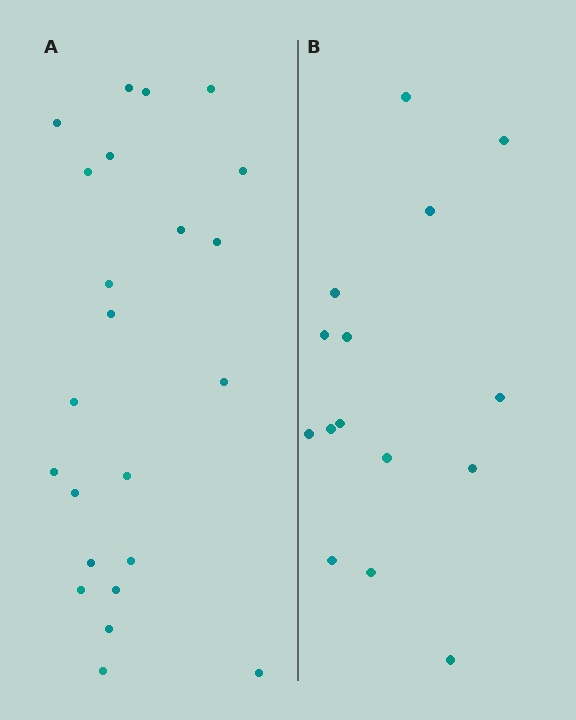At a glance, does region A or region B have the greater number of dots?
Region A (the left region) has more dots.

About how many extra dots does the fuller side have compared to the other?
Region A has roughly 8 or so more dots than region B.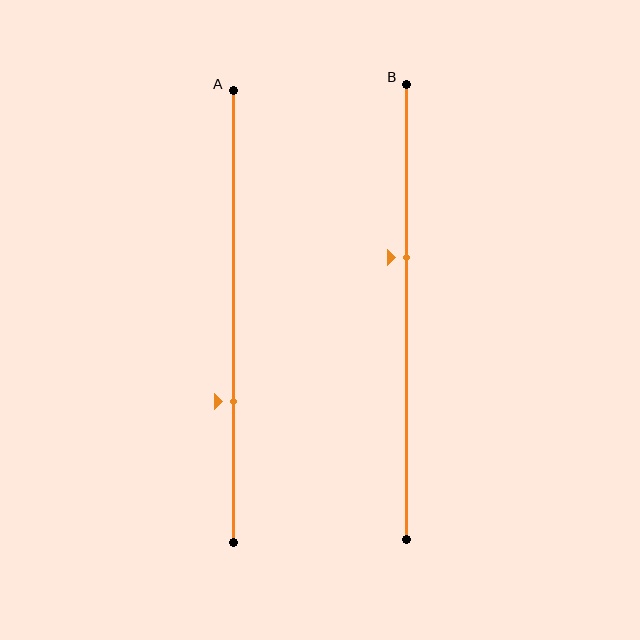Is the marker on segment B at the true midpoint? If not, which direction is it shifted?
No, the marker on segment B is shifted upward by about 12% of the segment length.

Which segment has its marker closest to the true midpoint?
Segment B has its marker closest to the true midpoint.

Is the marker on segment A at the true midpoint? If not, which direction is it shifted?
No, the marker on segment A is shifted downward by about 19% of the segment length.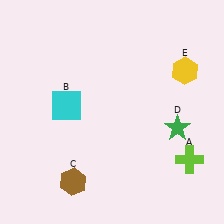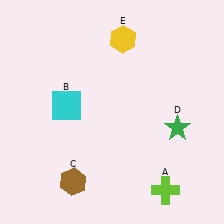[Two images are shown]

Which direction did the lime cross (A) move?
The lime cross (A) moved down.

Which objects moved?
The objects that moved are: the lime cross (A), the yellow hexagon (E).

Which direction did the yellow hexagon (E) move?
The yellow hexagon (E) moved left.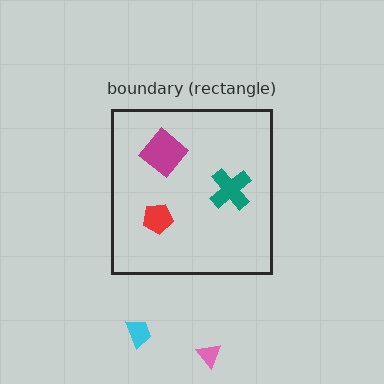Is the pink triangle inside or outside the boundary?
Outside.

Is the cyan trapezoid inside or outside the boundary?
Outside.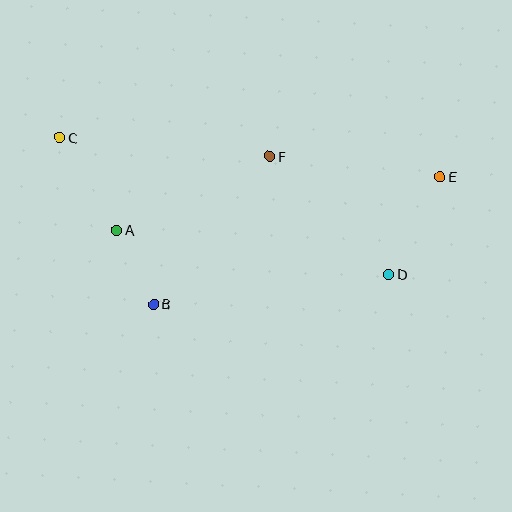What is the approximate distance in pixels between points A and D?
The distance between A and D is approximately 275 pixels.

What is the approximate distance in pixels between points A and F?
The distance between A and F is approximately 169 pixels.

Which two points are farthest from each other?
Points C and E are farthest from each other.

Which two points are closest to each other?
Points A and B are closest to each other.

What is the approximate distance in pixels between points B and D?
The distance between B and D is approximately 237 pixels.